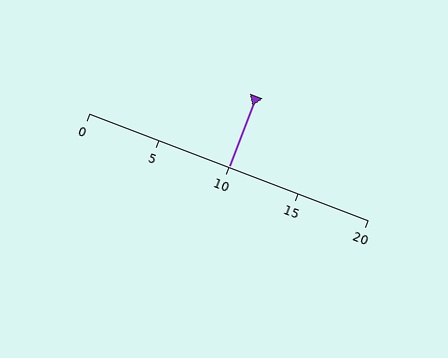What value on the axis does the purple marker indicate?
The marker indicates approximately 10.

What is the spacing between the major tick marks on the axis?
The major ticks are spaced 5 apart.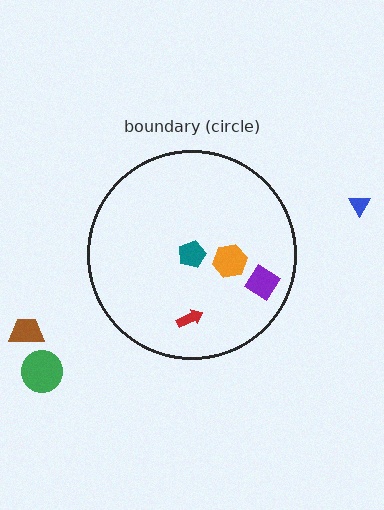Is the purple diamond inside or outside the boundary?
Inside.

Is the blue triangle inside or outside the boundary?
Outside.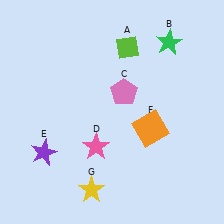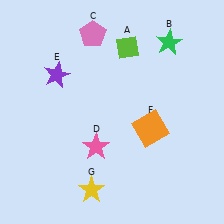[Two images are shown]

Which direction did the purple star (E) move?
The purple star (E) moved up.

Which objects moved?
The objects that moved are: the pink pentagon (C), the purple star (E).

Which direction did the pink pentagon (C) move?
The pink pentagon (C) moved up.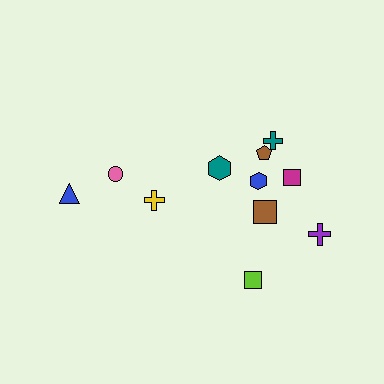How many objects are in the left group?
There are 3 objects.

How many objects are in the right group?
There are 8 objects.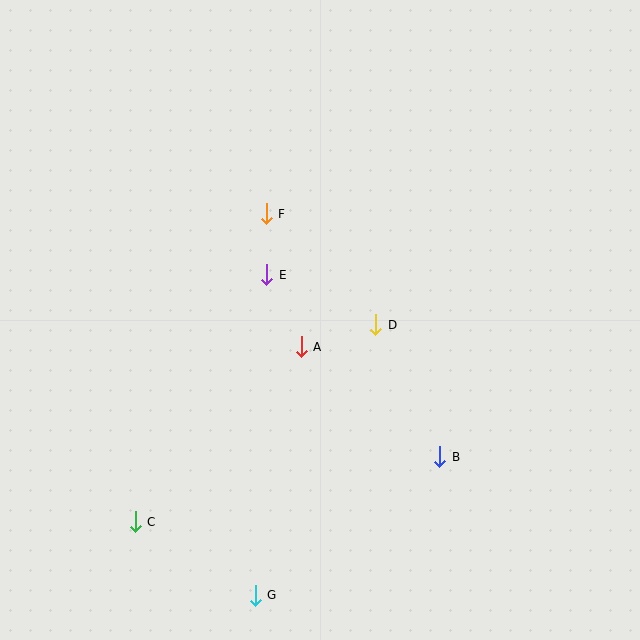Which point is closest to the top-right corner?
Point D is closest to the top-right corner.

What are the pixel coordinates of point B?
Point B is at (440, 457).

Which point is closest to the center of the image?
Point A at (301, 347) is closest to the center.